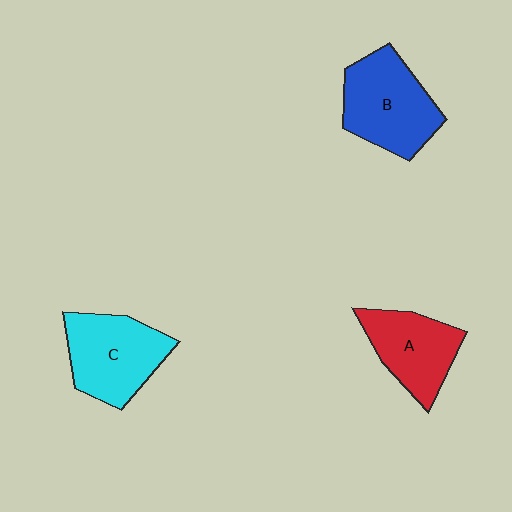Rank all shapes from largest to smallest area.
From largest to smallest: B (blue), C (cyan), A (red).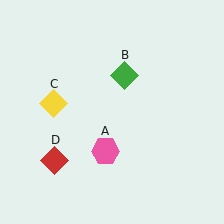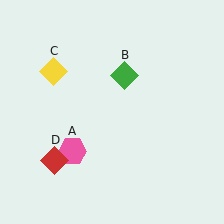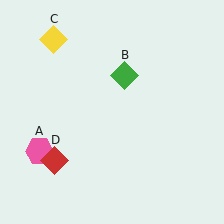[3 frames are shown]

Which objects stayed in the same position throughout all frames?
Green diamond (object B) and red diamond (object D) remained stationary.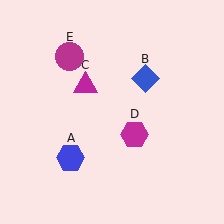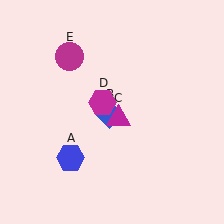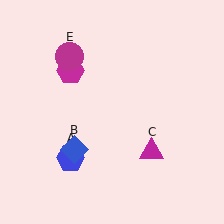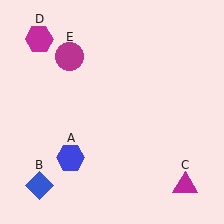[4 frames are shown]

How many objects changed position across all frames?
3 objects changed position: blue diamond (object B), magenta triangle (object C), magenta hexagon (object D).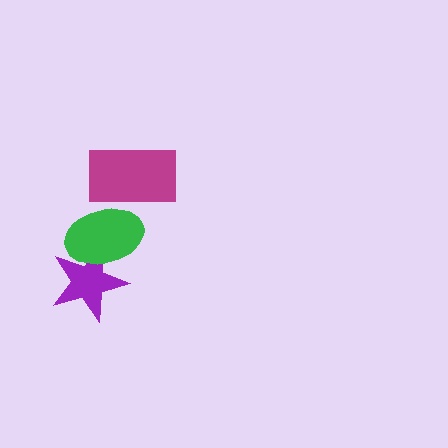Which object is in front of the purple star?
The green ellipse is in front of the purple star.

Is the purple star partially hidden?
Yes, it is partially covered by another shape.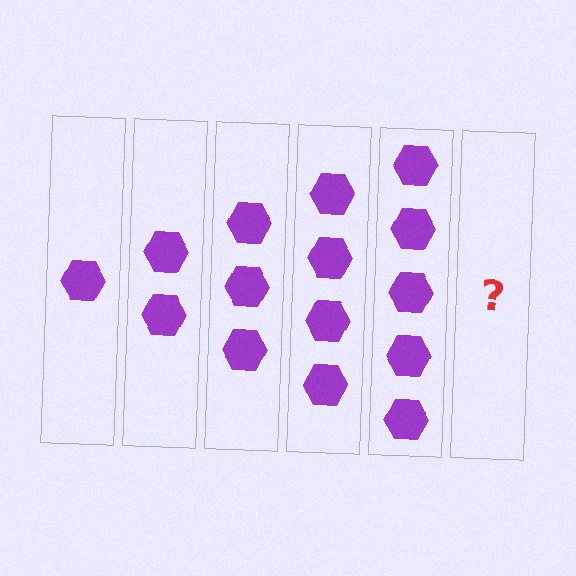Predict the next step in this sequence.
The next step is 6 hexagons.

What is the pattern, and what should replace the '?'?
The pattern is that each step adds one more hexagon. The '?' should be 6 hexagons.